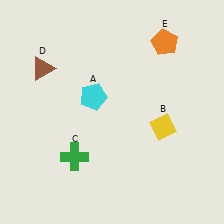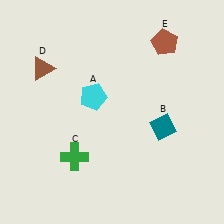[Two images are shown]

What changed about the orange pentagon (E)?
In Image 1, E is orange. In Image 2, it changed to brown.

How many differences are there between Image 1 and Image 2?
There are 2 differences between the two images.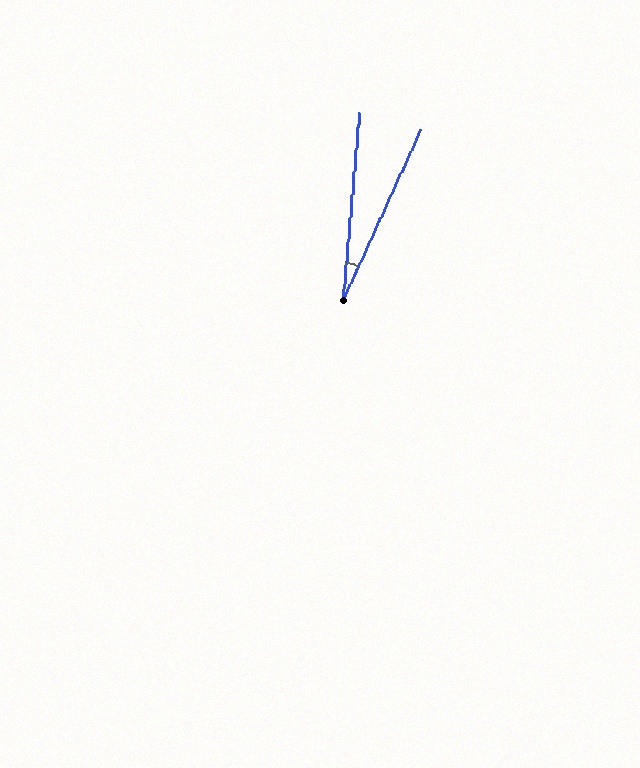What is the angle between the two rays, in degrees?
Approximately 19 degrees.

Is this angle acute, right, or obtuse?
It is acute.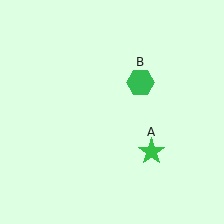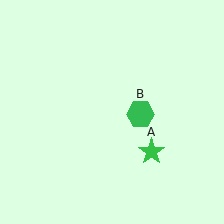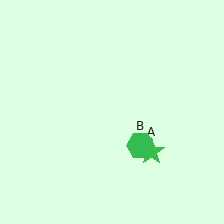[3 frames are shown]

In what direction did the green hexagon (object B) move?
The green hexagon (object B) moved down.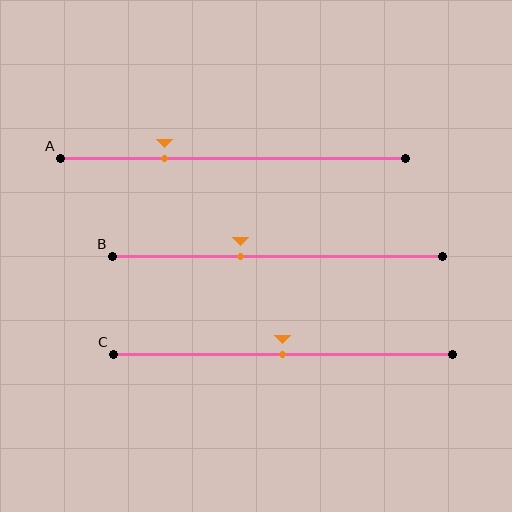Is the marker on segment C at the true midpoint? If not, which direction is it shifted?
Yes, the marker on segment C is at the true midpoint.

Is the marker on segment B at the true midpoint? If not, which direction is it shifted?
No, the marker on segment B is shifted to the left by about 11% of the segment length.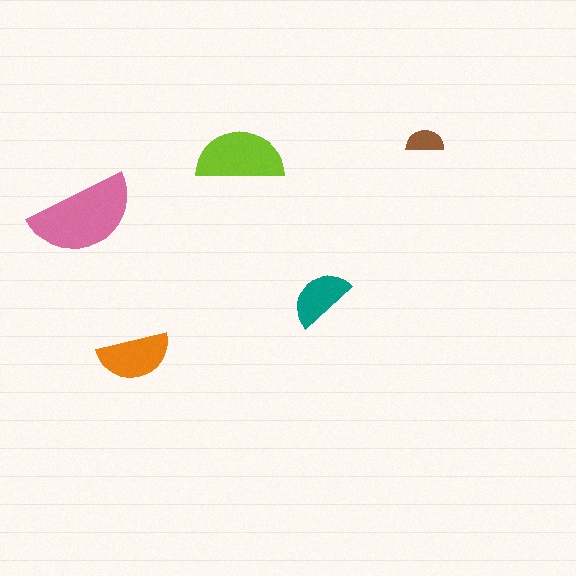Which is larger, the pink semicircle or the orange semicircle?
The pink one.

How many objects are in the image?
There are 5 objects in the image.